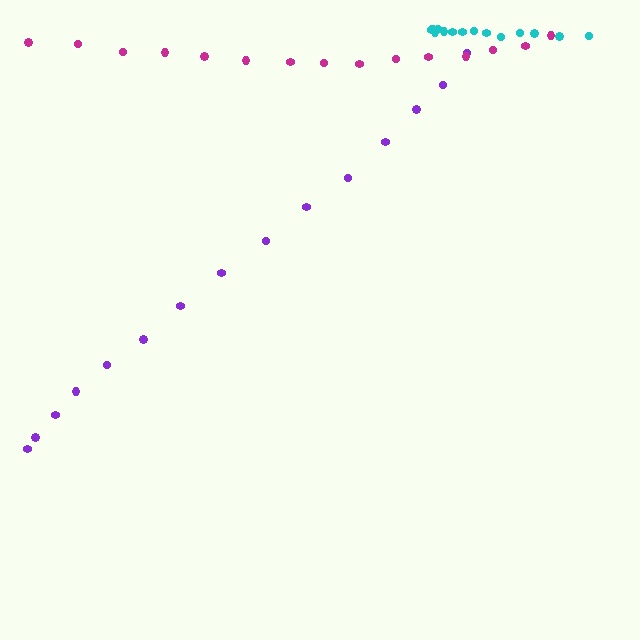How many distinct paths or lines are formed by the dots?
There are 3 distinct paths.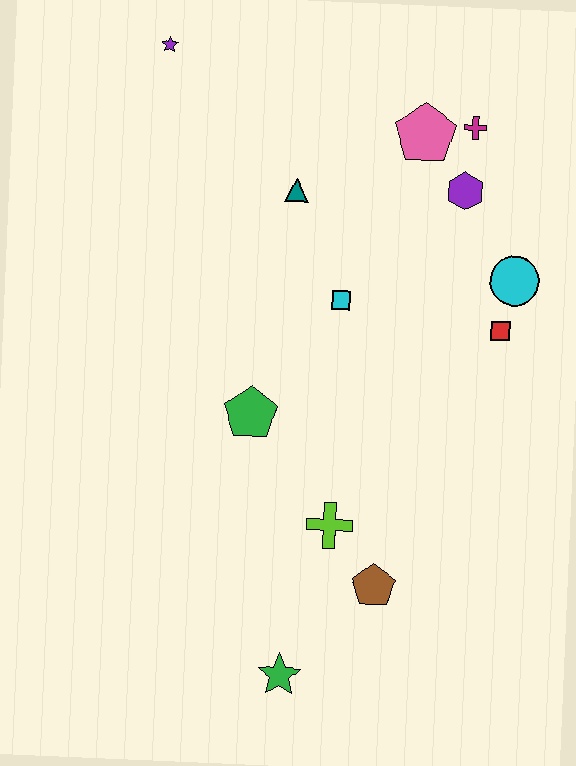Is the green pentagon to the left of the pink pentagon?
Yes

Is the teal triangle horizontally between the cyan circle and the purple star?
Yes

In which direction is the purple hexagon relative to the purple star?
The purple hexagon is to the right of the purple star.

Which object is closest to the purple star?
The teal triangle is closest to the purple star.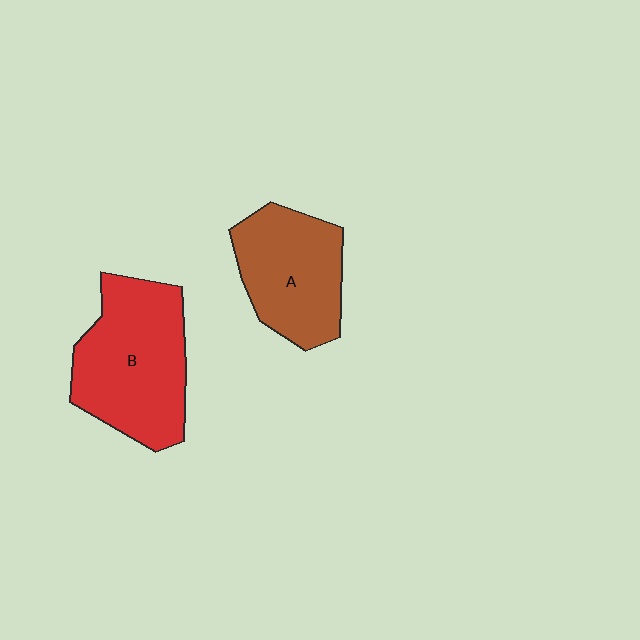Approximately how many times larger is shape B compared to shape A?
Approximately 1.3 times.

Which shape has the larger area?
Shape B (red).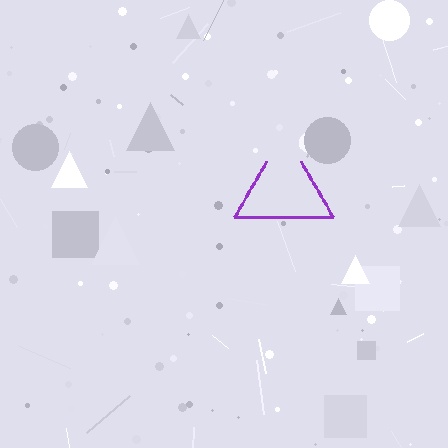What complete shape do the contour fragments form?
The contour fragments form a triangle.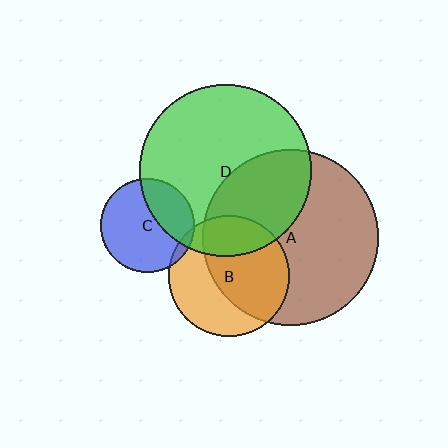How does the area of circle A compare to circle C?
Approximately 3.5 times.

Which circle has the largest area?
Circle A (brown).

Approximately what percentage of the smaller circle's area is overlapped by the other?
Approximately 25%.